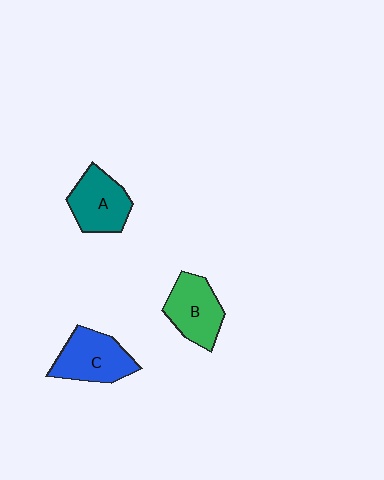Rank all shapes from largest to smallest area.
From largest to smallest: C (blue), B (green), A (teal).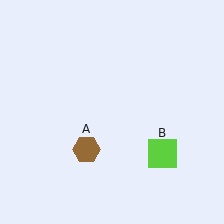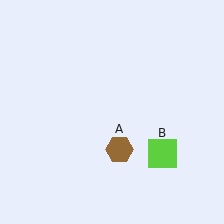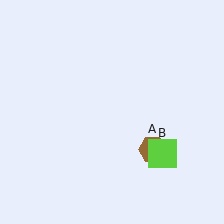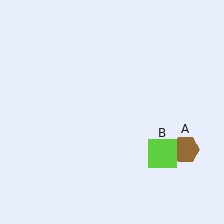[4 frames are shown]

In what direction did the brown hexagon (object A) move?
The brown hexagon (object A) moved right.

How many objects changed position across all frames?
1 object changed position: brown hexagon (object A).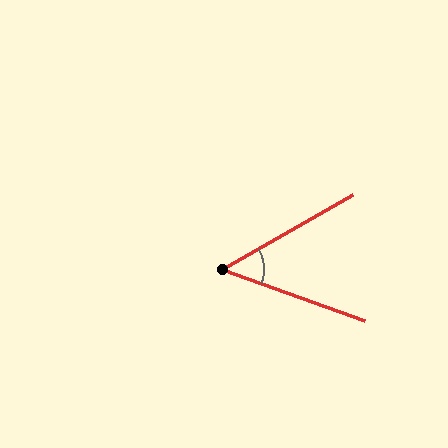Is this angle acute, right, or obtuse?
It is acute.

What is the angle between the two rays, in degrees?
Approximately 50 degrees.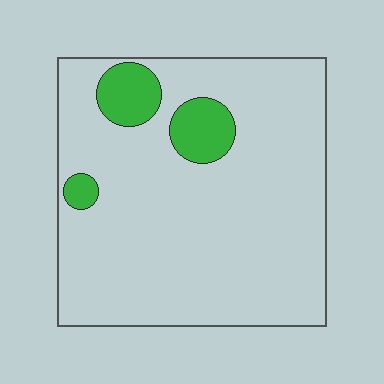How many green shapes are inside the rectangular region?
3.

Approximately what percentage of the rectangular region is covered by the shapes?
Approximately 10%.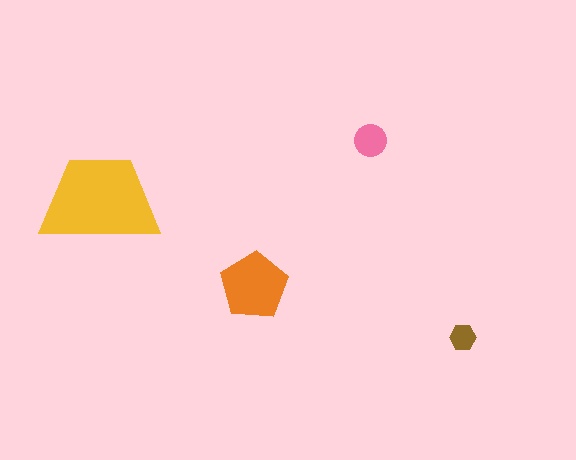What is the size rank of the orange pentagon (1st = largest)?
2nd.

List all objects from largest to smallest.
The yellow trapezoid, the orange pentagon, the pink circle, the brown hexagon.